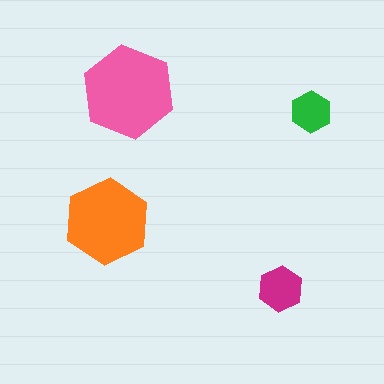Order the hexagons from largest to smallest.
the pink one, the orange one, the magenta one, the green one.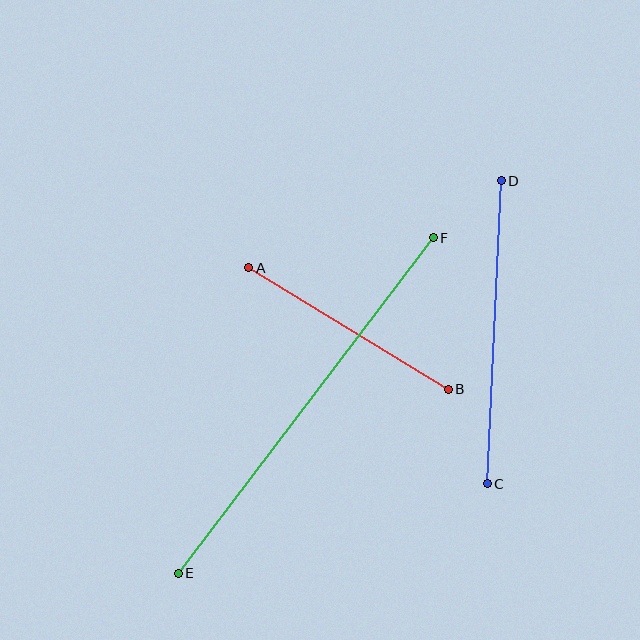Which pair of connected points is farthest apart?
Points E and F are farthest apart.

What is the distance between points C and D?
The distance is approximately 304 pixels.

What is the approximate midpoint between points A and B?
The midpoint is at approximately (349, 329) pixels.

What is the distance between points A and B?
The distance is approximately 234 pixels.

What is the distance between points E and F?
The distance is approximately 421 pixels.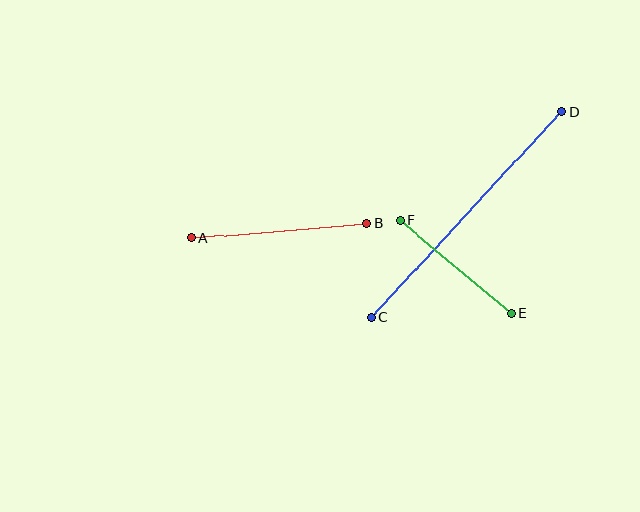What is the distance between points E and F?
The distance is approximately 144 pixels.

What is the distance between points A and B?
The distance is approximately 176 pixels.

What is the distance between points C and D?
The distance is approximately 280 pixels.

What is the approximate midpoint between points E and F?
The midpoint is at approximately (456, 267) pixels.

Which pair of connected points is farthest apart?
Points C and D are farthest apart.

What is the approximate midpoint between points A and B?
The midpoint is at approximately (279, 231) pixels.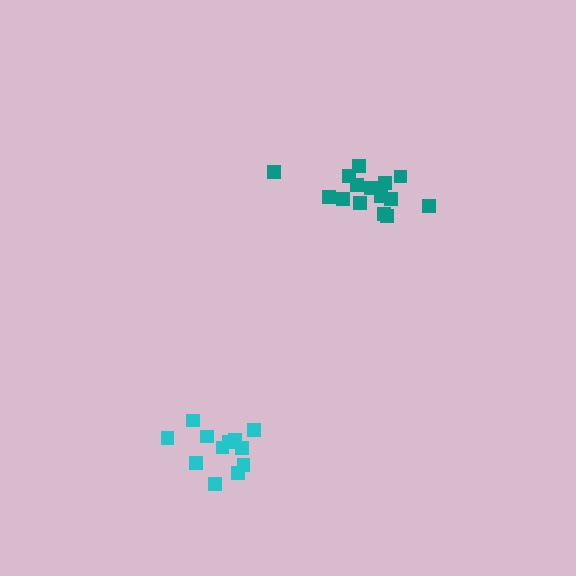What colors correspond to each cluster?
The clusters are colored: teal, cyan.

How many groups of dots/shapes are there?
There are 2 groups.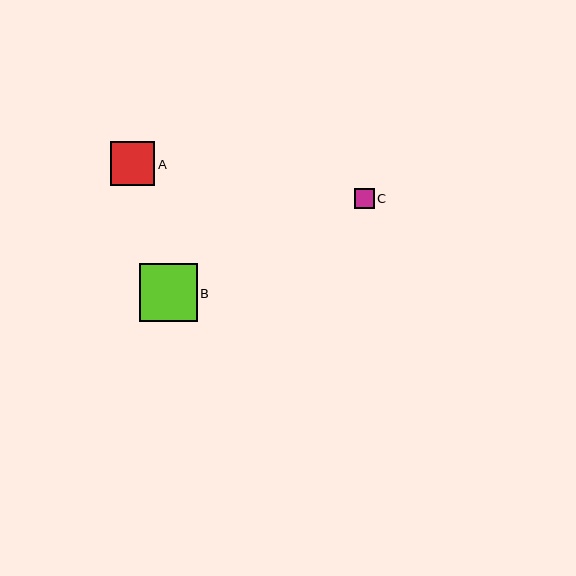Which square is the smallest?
Square C is the smallest with a size of approximately 20 pixels.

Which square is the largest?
Square B is the largest with a size of approximately 58 pixels.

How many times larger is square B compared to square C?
Square B is approximately 2.9 times the size of square C.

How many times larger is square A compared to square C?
Square A is approximately 2.2 times the size of square C.